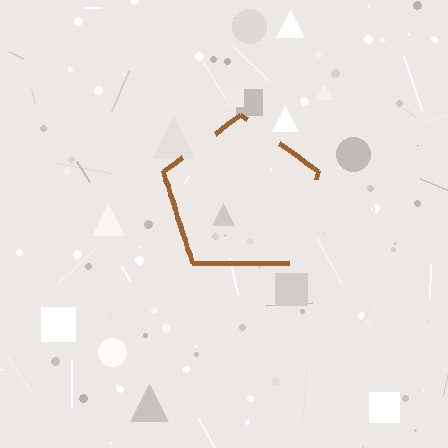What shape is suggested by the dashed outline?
The dashed outline suggests a pentagon.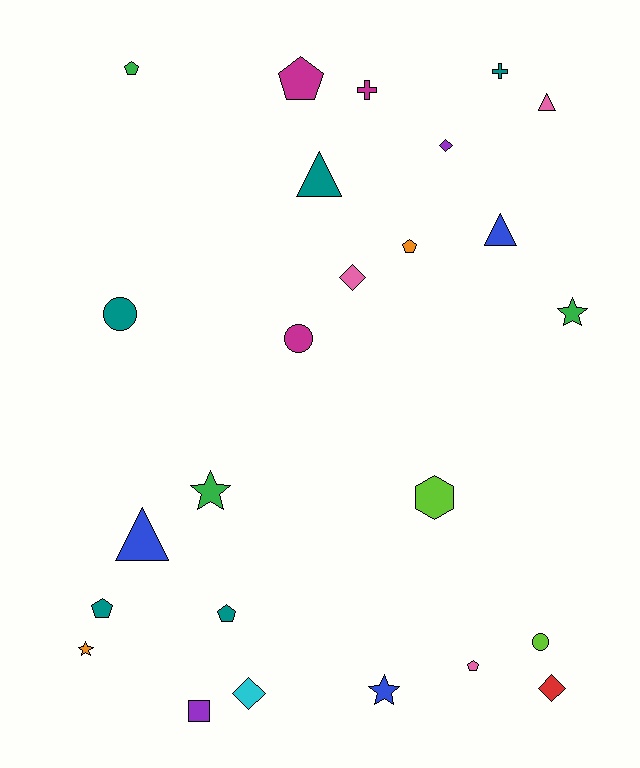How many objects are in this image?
There are 25 objects.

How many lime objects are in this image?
There are 2 lime objects.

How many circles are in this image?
There are 3 circles.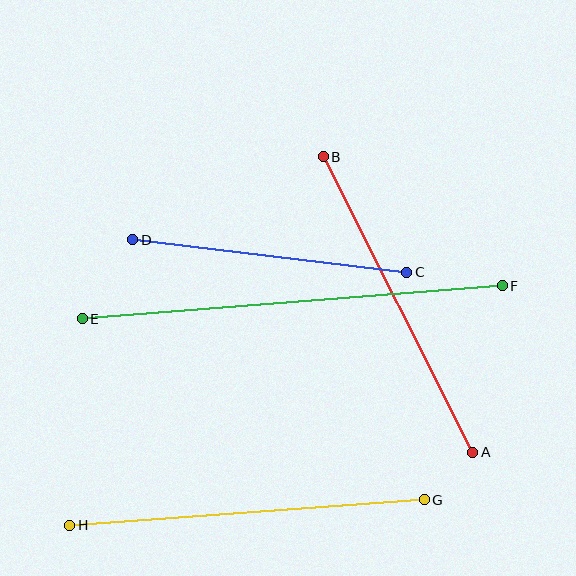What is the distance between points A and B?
The distance is approximately 331 pixels.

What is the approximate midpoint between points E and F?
The midpoint is at approximately (292, 302) pixels.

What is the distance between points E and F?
The distance is approximately 421 pixels.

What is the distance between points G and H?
The distance is approximately 356 pixels.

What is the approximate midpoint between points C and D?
The midpoint is at approximately (270, 256) pixels.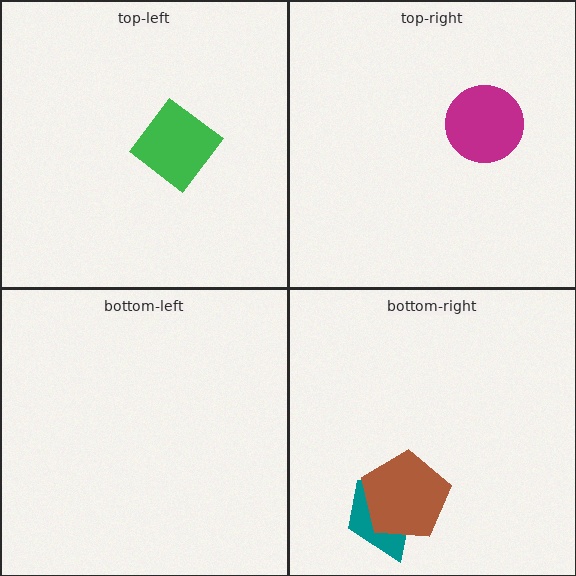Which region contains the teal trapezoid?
The bottom-right region.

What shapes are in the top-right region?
The magenta circle.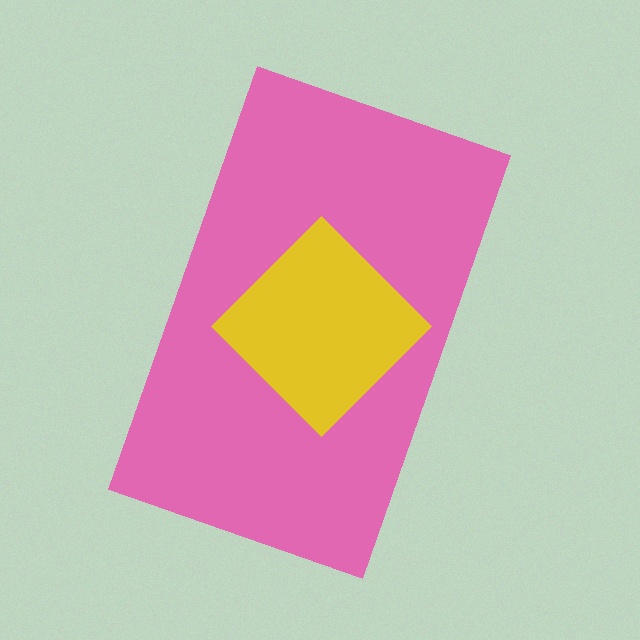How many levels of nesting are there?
2.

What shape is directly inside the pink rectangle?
The yellow diamond.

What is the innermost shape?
The yellow diamond.